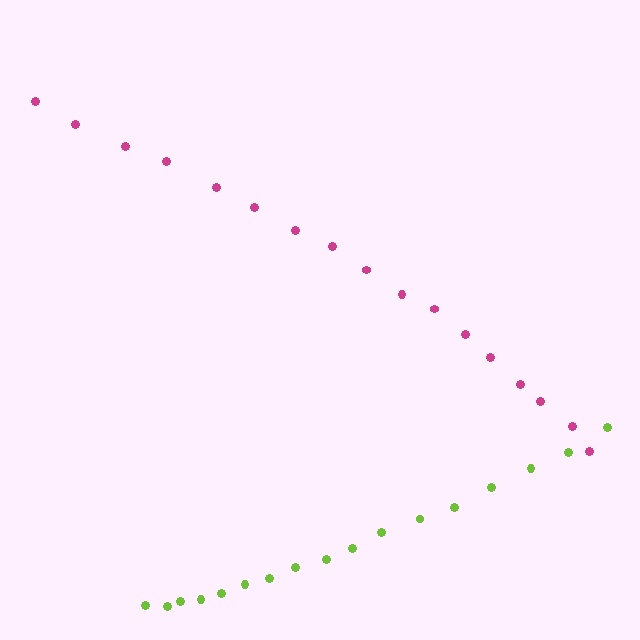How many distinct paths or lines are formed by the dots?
There are 2 distinct paths.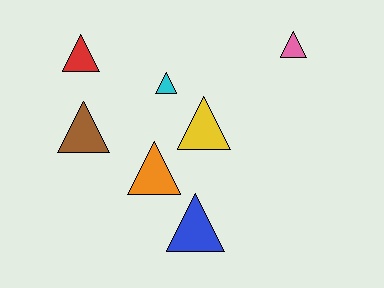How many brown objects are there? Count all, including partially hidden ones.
There is 1 brown object.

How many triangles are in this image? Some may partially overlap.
There are 7 triangles.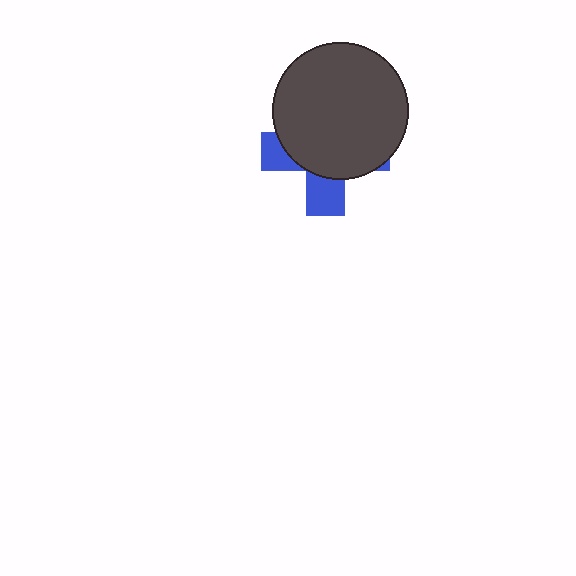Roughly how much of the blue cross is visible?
A small part of it is visible (roughly 31%).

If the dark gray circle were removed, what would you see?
You would see the complete blue cross.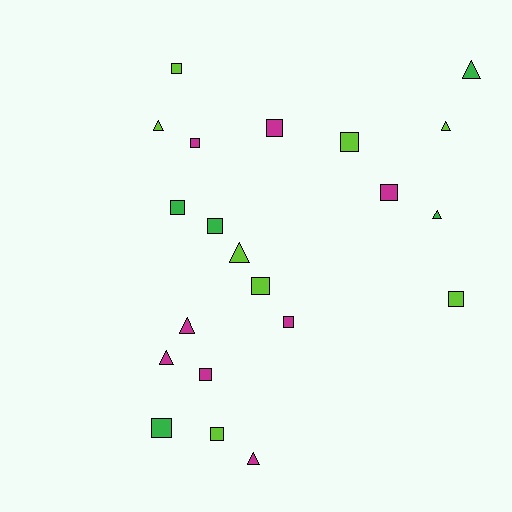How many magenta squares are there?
There are 5 magenta squares.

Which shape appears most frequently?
Square, with 13 objects.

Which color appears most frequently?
Lime, with 8 objects.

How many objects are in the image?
There are 21 objects.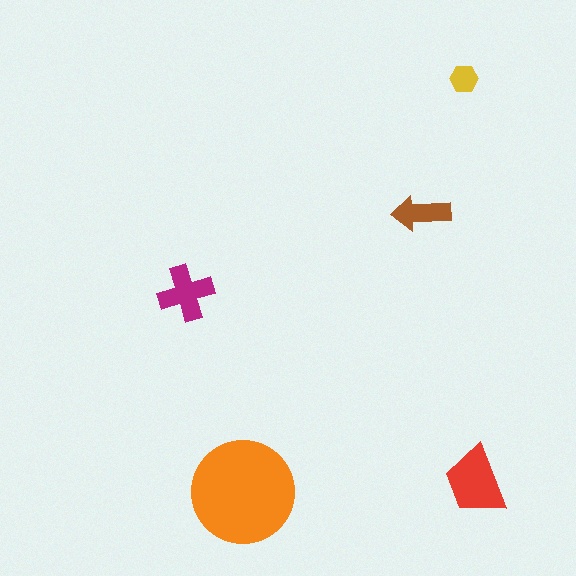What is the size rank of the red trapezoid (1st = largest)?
2nd.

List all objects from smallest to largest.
The yellow hexagon, the brown arrow, the magenta cross, the red trapezoid, the orange circle.